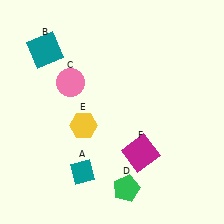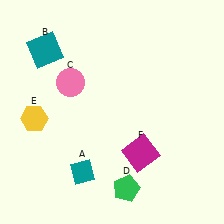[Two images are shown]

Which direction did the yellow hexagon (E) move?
The yellow hexagon (E) moved left.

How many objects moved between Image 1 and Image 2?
1 object moved between the two images.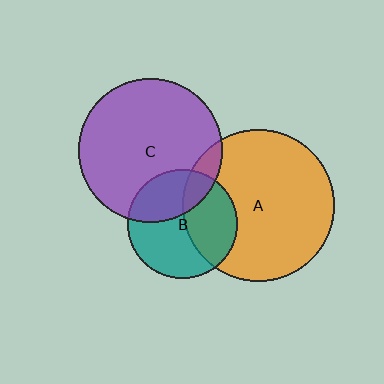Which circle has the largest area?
Circle A (orange).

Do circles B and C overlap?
Yes.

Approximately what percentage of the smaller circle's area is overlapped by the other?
Approximately 35%.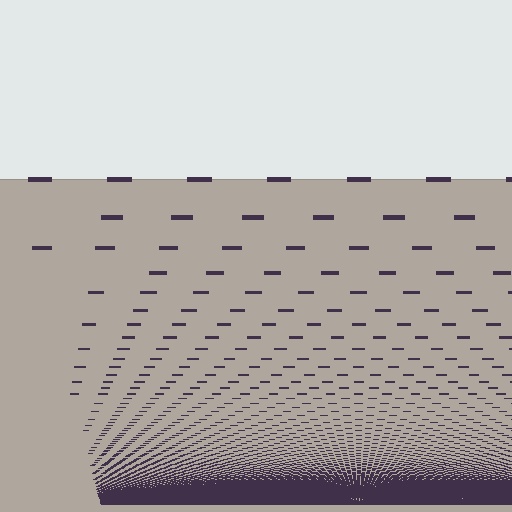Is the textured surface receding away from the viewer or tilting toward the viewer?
The surface appears to tilt toward the viewer. Texture elements get larger and sparser toward the top.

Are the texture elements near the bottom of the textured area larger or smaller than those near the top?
Smaller. The gradient is inverted — elements near the bottom are smaller and denser.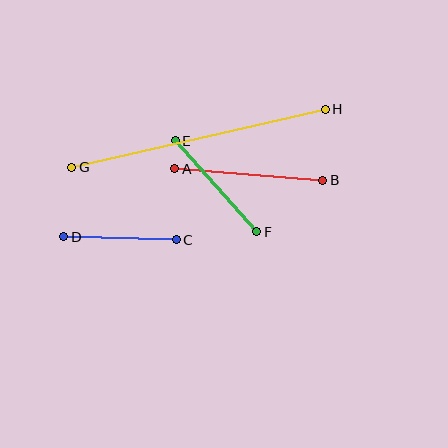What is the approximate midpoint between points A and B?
The midpoint is at approximately (249, 175) pixels.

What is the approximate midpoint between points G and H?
The midpoint is at approximately (198, 138) pixels.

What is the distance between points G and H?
The distance is approximately 260 pixels.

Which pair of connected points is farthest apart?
Points G and H are farthest apart.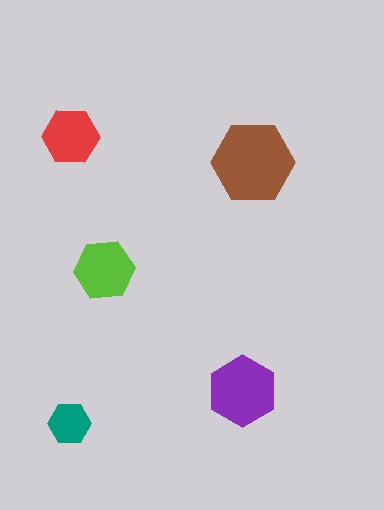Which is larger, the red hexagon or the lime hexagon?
The lime one.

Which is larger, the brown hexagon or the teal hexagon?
The brown one.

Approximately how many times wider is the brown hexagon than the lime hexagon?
About 1.5 times wider.